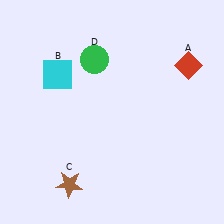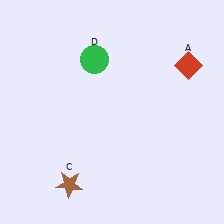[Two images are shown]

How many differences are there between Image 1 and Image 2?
There is 1 difference between the two images.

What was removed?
The cyan square (B) was removed in Image 2.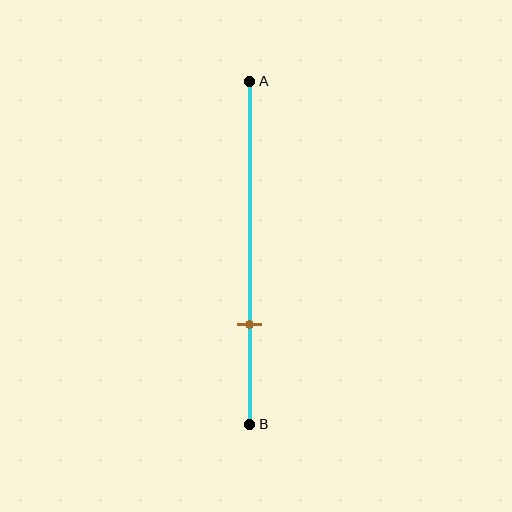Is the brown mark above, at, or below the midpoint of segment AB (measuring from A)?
The brown mark is below the midpoint of segment AB.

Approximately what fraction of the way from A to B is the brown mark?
The brown mark is approximately 70% of the way from A to B.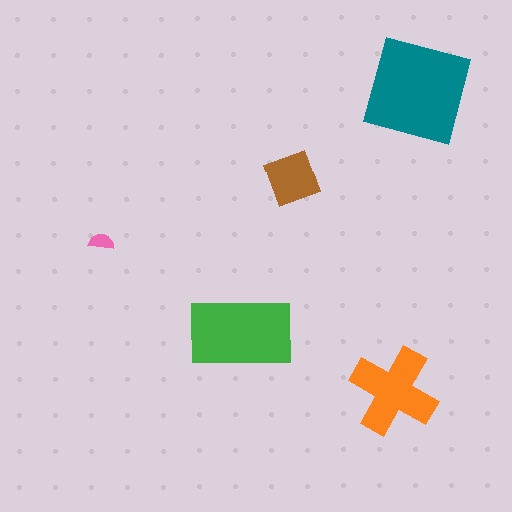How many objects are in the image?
There are 5 objects in the image.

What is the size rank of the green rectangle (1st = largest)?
2nd.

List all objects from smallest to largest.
The pink semicircle, the brown diamond, the orange cross, the green rectangle, the teal square.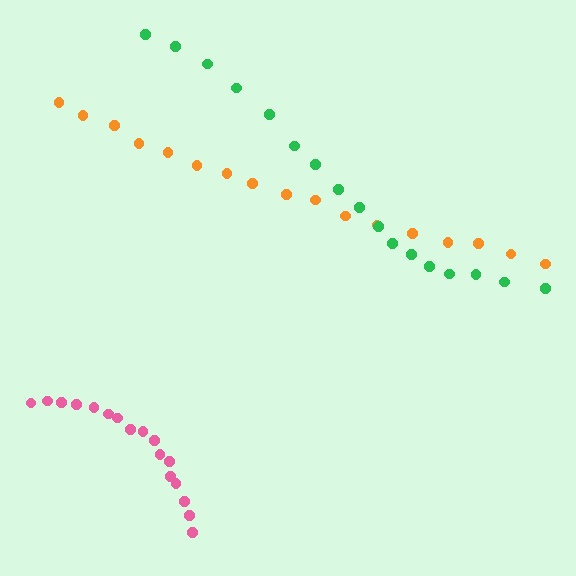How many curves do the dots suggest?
There are 3 distinct paths.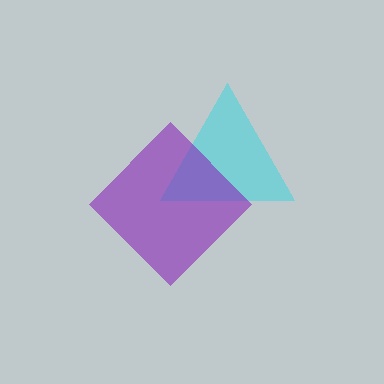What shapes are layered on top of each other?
The layered shapes are: a cyan triangle, a purple diamond.